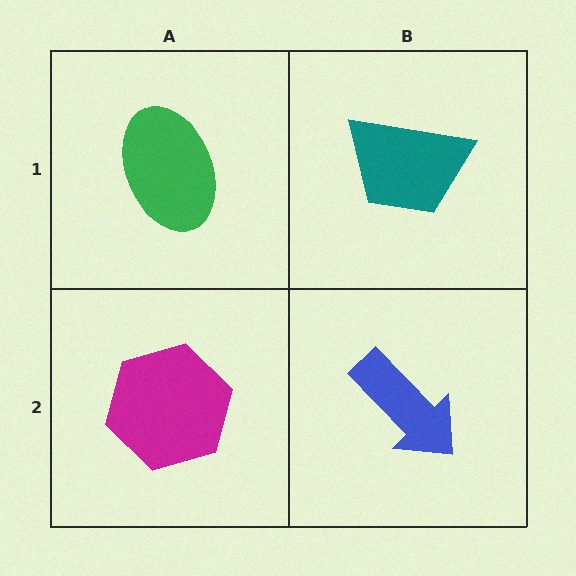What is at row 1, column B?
A teal trapezoid.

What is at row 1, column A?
A green ellipse.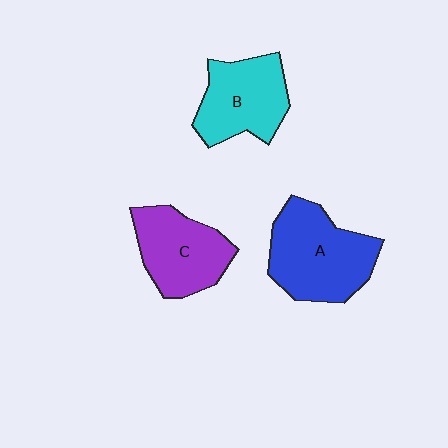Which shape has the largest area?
Shape A (blue).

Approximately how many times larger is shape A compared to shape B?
Approximately 1.3 times.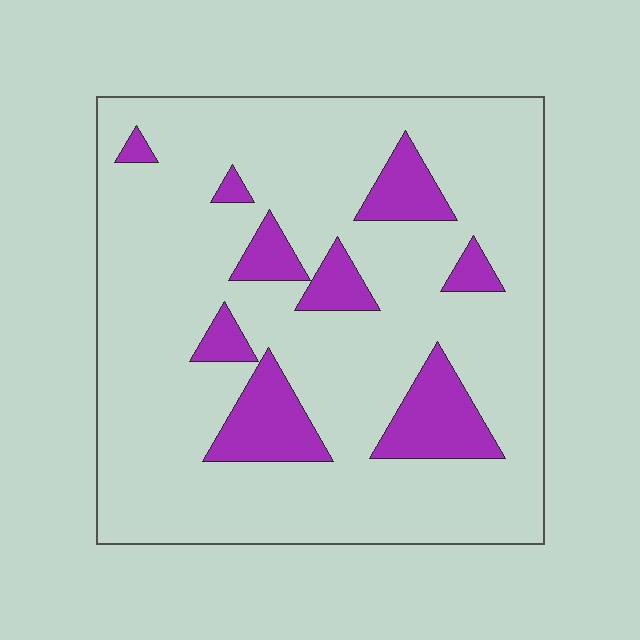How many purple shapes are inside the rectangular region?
9.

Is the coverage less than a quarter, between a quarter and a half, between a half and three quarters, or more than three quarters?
Less than a quarter.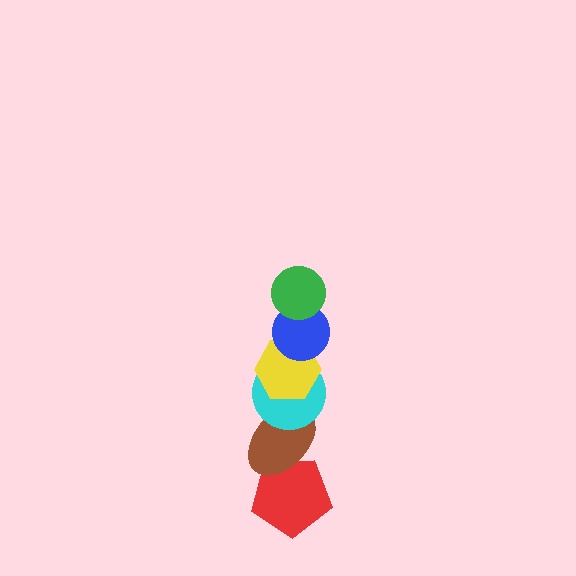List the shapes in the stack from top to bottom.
From top to bottom: the green circle, the blue circle, the yellow hexagon, the cyan circle, the brown ellipse, the red pentagon.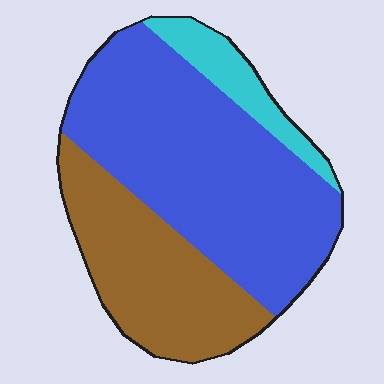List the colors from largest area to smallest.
From largest to smallest: blue, brown, cyan.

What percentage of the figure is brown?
Brown takes up between a quarter and a half of the figure.